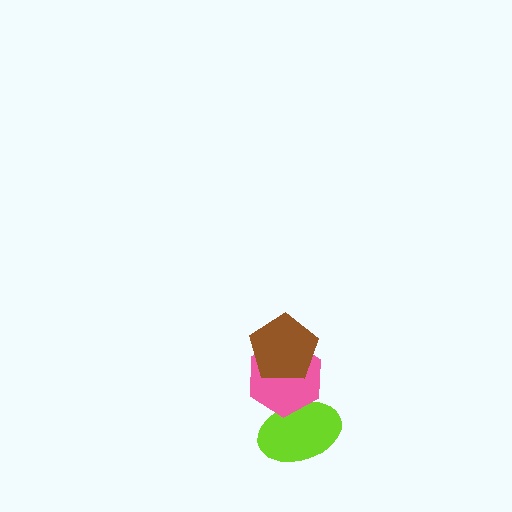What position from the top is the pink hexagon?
The pink hexagon is 2nd from the top.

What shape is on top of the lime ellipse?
The pink hexagon is on top of the lime ellipse.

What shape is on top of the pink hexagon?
The brown pentagon is on top of the pink hexagon.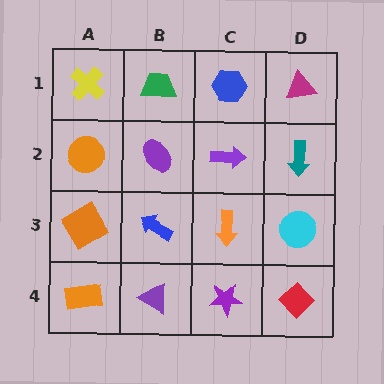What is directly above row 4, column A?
An orange diamond.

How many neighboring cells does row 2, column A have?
3.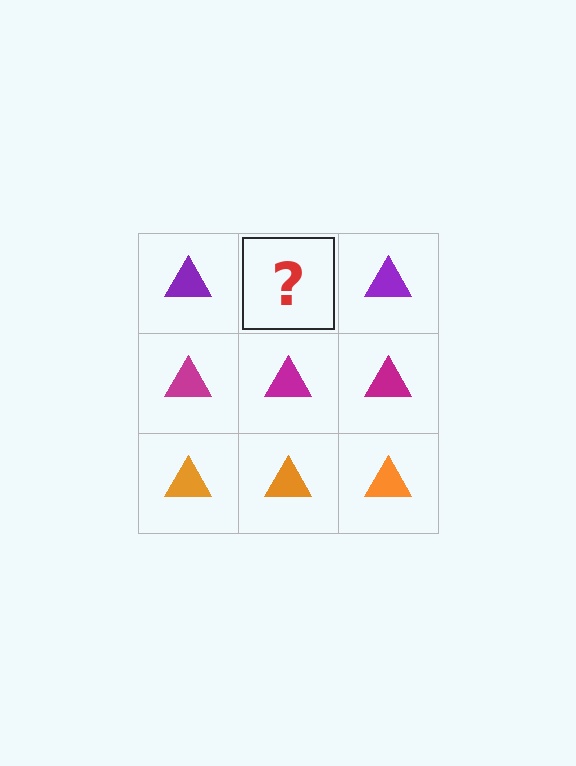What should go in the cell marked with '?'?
The missing cell should contain a purple triangle.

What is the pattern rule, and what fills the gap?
The rule is that each row has a consistent color. The gap should be filled with a purple triangle.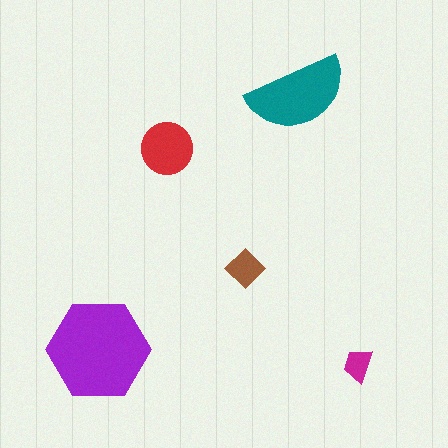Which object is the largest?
The purple hexagon.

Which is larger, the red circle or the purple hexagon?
The purple hexagon.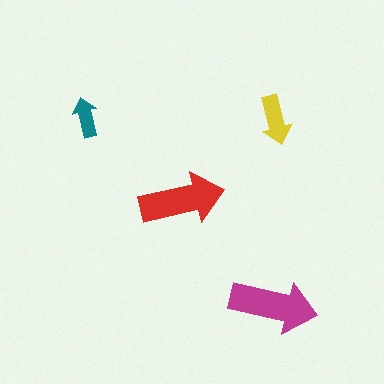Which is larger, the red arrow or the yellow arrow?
The red one.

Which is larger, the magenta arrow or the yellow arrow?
The magenta one.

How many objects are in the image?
There are 4 objects in the image.